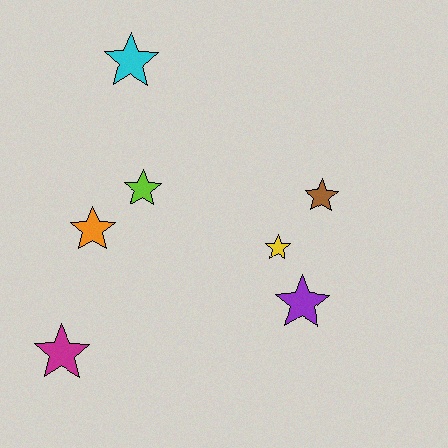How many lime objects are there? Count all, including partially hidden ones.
There is 1 lime object.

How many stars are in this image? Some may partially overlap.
There are 7 stars.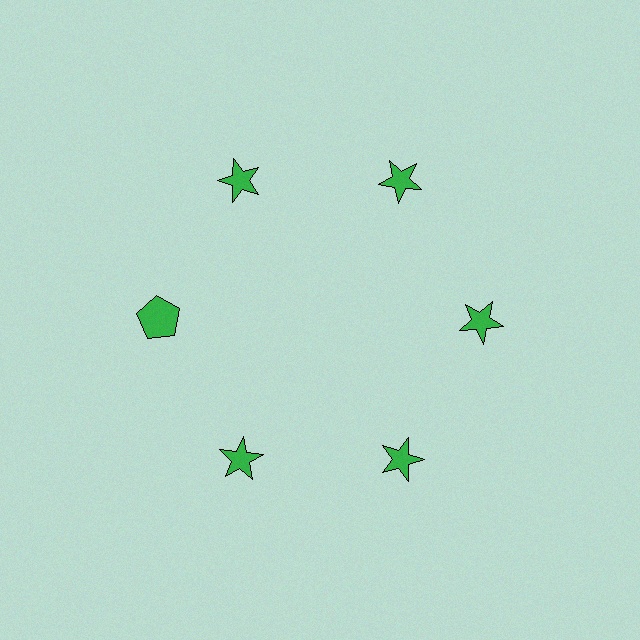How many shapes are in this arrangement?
There are 6 shapes arranged in a ring pattern.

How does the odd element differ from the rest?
It has a different shape: pentagon instead of star.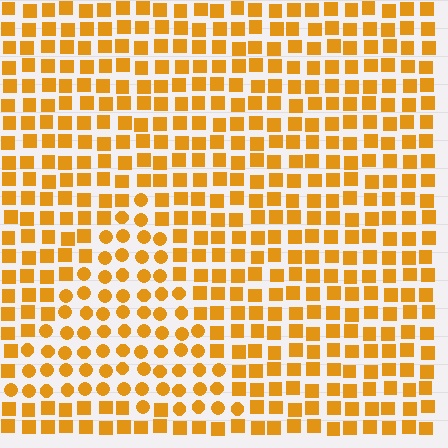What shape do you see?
I see a triangle.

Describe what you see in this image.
The image is filled with small orange elements arranged in a uniform grid. A triangle-shaped region contains circles, while the surrounding area contains squares. The boundary is defined purely by the change in element shape.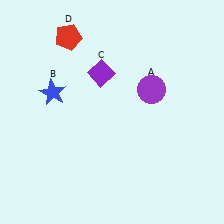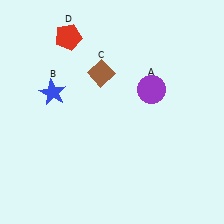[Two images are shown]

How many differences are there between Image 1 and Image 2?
There is 1 difference between the two images.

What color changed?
The diamond (C) changed from purple in Image 1 to brown in Image 2.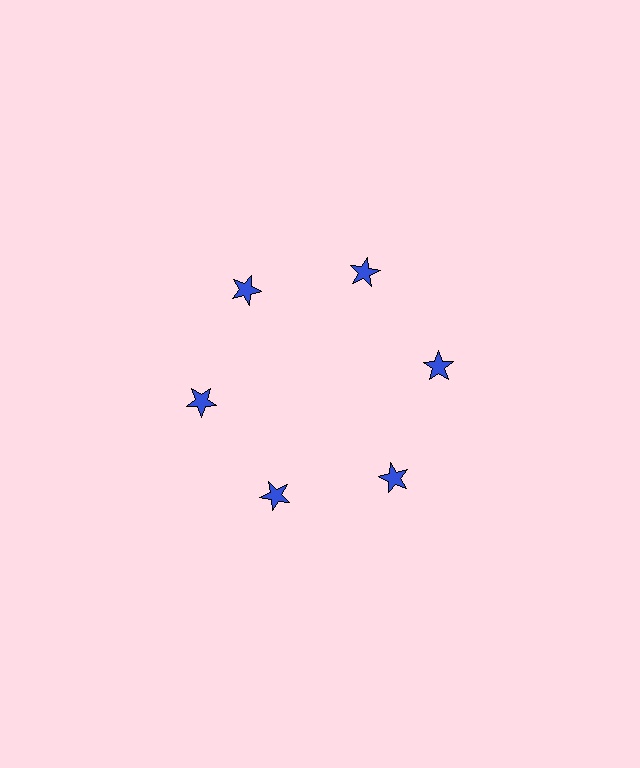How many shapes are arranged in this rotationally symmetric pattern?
There are 6 shapes, arranged in 6 groups of 1.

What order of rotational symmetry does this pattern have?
This pattern has 6-fold rotational symmetry.